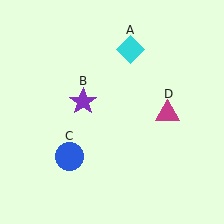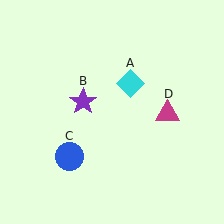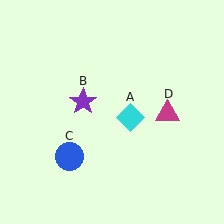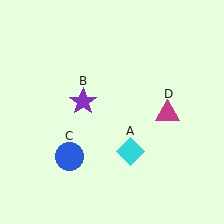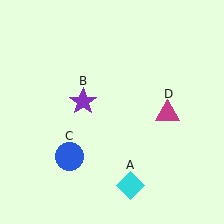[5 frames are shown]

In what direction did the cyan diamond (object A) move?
The cyan diamond (object A) moved down.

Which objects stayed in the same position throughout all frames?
Purple star (object B) and blue circle (object C) and magenta triangle (object D) remained stationary.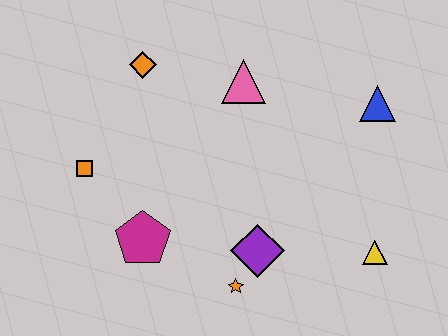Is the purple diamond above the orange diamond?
No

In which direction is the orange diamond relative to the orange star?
The orange diamond is above the orange star.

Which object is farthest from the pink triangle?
The yellow triangle is farthest from the pink triangle.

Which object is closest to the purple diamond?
The orange star is closest to the purple diamond.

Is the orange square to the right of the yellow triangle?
No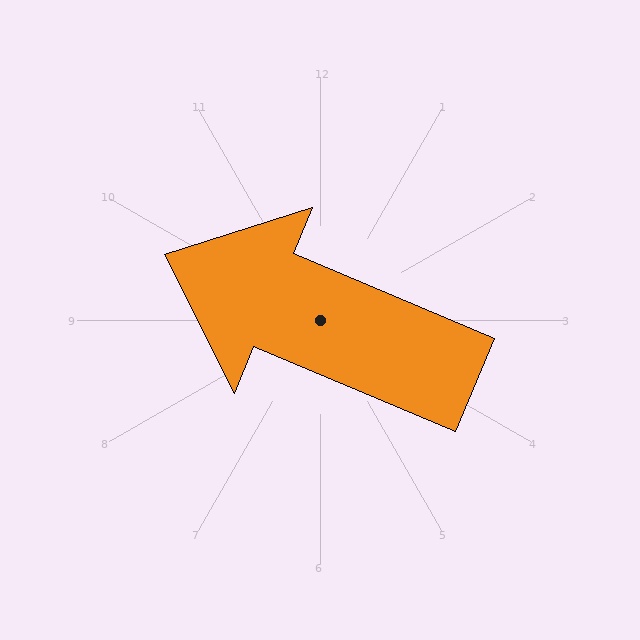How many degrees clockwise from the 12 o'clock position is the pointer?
Approximately 293 degrees.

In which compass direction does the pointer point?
Northwest.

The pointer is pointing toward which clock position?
Roughly 10 o'clock.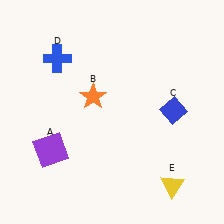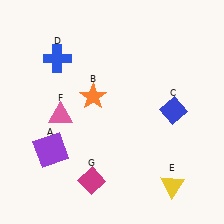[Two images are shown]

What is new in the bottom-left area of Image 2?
A pink triangle (F) was added in the bottom-left area of Image 2.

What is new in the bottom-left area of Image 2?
A magenta diamond (G) was added in the bottom-left area of Image 2.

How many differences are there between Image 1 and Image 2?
There are 2 differences between the two images.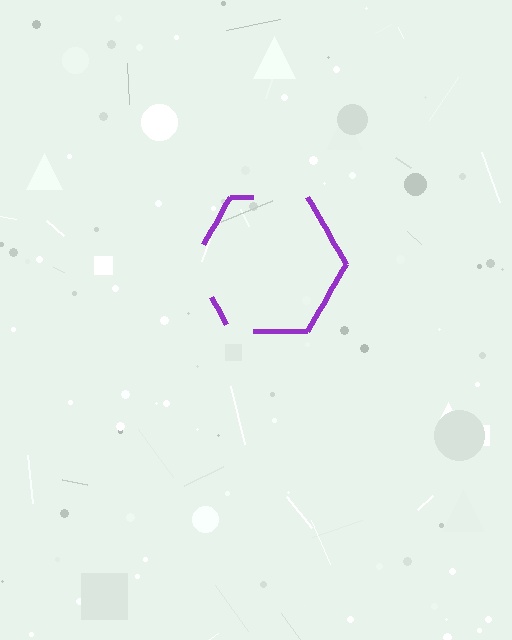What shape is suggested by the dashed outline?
The dashed outline suggests a hexagon.